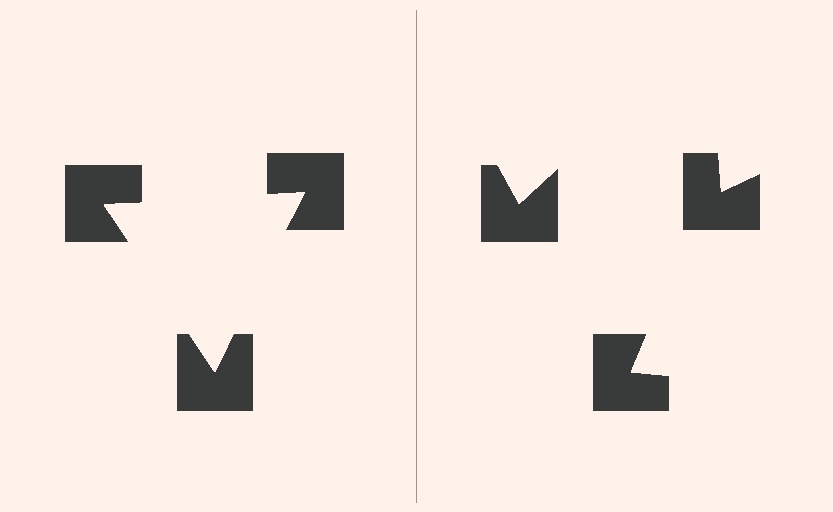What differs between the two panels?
The notched squares are positioned identically on both sides; only the wedge orientations differ. On the left they align to a triangle; on the right they are misaligned.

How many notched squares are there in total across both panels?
6 — 3 on each side.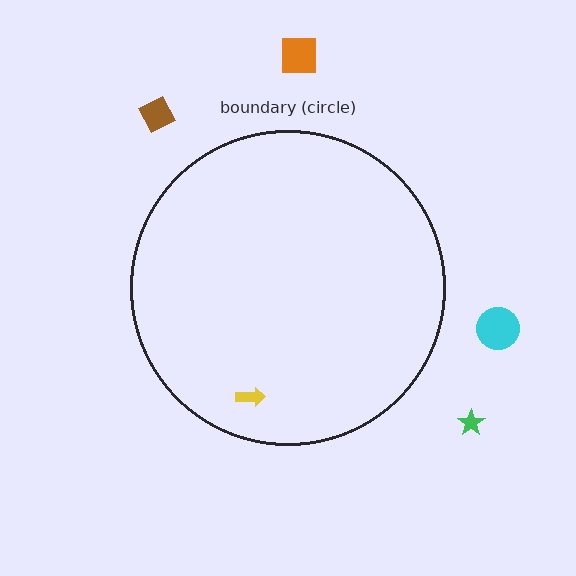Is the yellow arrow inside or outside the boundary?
Inside.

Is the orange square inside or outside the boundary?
Outside.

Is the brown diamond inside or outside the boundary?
Outside.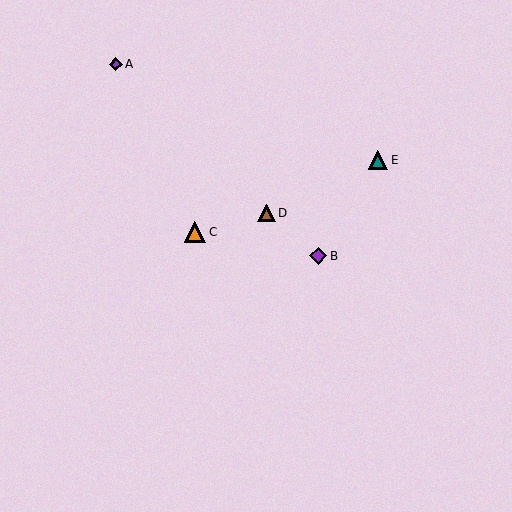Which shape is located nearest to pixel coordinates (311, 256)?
The purple diamond (labeled B) at (318, 256) is nearest to that location.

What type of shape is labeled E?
Shape E is a teal triangle.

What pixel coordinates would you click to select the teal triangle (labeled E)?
Click at (378, 160) to select the teal triangle E.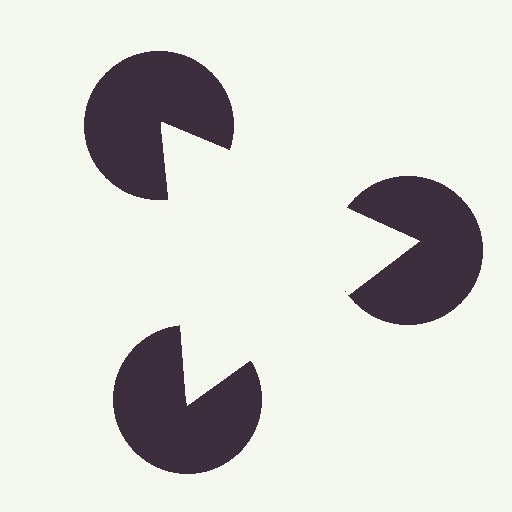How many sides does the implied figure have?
3 sides.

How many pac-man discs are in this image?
There are 3 — one at each vertex of the illusory triangle.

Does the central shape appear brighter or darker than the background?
It typically appears slightly brighter than the background, even though no actual brightness change is drawn.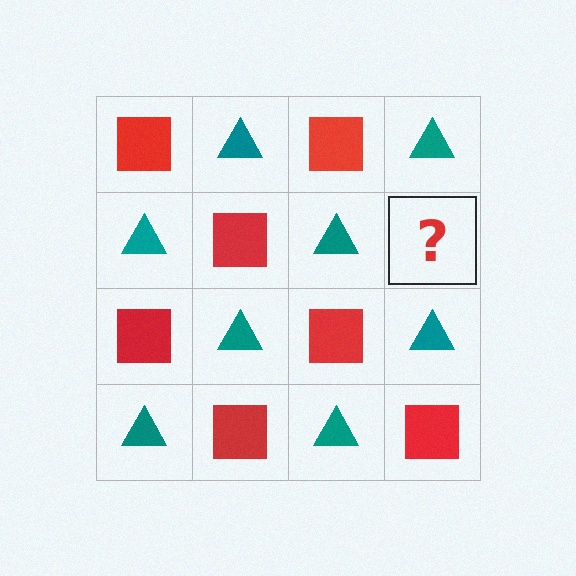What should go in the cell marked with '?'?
The missing cell should contain a red square.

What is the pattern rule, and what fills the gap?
The rule is that it alternates red square and teal triangle in a checkerboard pattern. The gap should be filled with a red square.